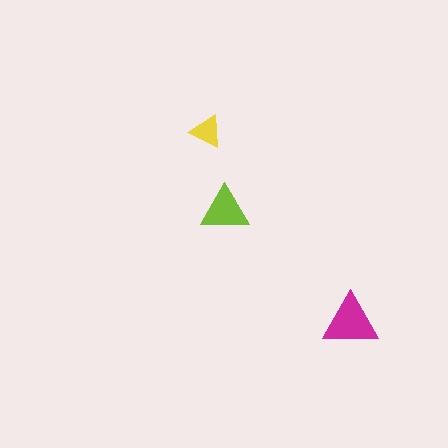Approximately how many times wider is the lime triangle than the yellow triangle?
About 1.5 times wider.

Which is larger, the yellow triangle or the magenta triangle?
The magenta one.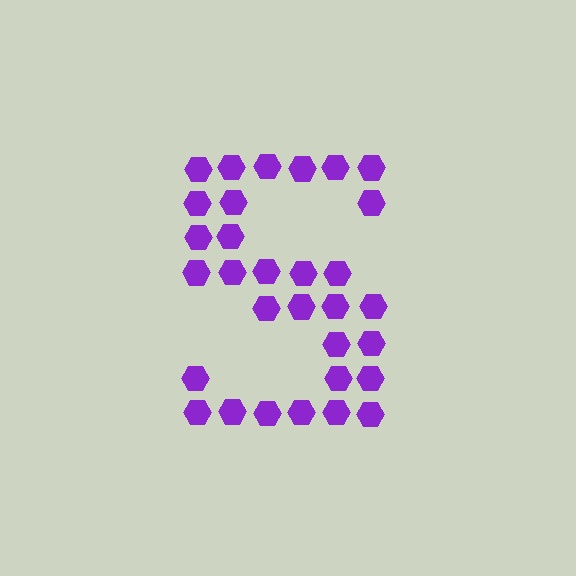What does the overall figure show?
The overall figure shows the letter S.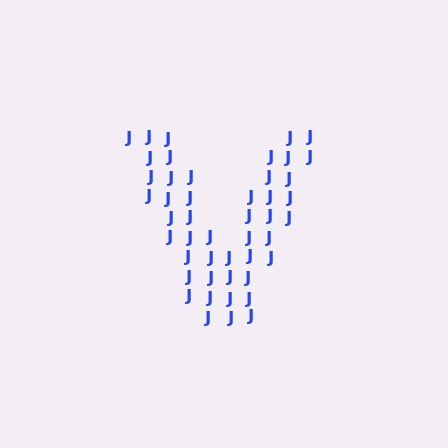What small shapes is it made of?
It is made of small letter J's.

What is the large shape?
The large shape is the letter V.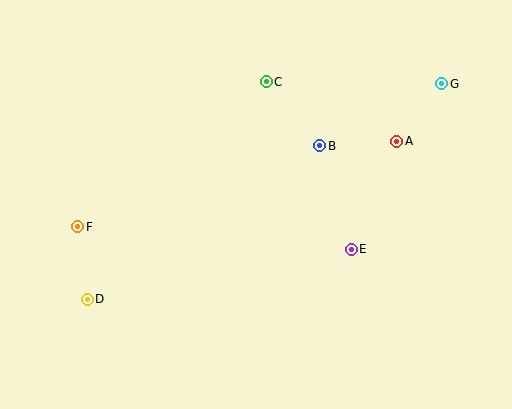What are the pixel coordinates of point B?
Point B is at (320, 146).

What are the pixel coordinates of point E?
Point E is at (351, 249).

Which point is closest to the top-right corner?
Point G is closest to the top-right corner.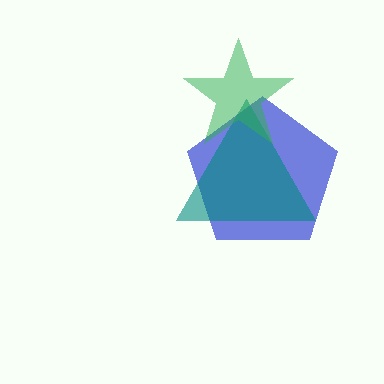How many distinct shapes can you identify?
There are 3 distinct shapes: a blue pentagon, a teal triangle, a green star.